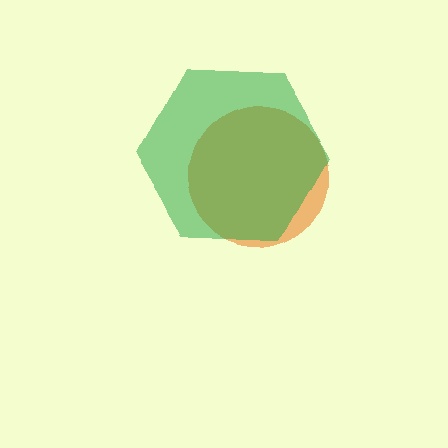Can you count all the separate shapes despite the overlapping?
Yes, there are 2 separate shapes.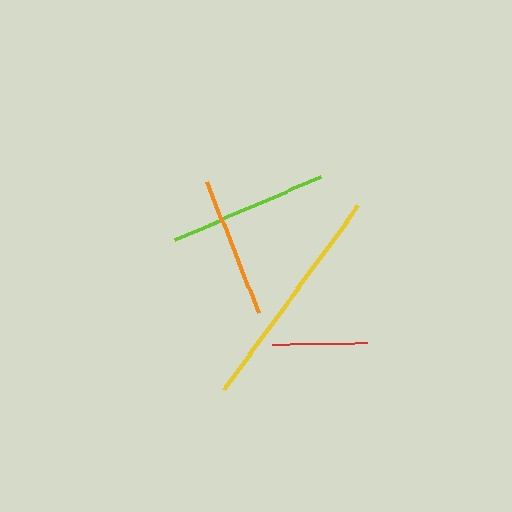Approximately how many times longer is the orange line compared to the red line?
The orange line is approximately 1.5 times the length of the red line.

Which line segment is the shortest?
The red line is the shortest at approximately 95 pixels.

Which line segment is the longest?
The yellow line is the longest at approximately 227 pixels.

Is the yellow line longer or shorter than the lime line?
The yellow line is longer than the lime line.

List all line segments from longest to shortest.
From longest to shortest: yellow, lime, orange, red.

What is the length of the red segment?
The red segment is approximately 95 pixels long.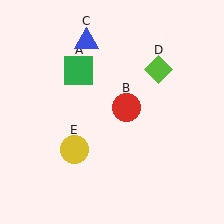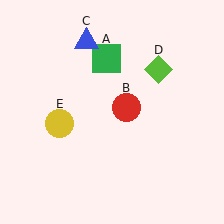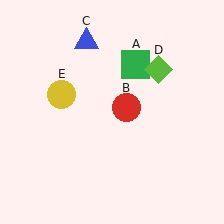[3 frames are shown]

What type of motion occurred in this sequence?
The green square (object A), yellow circle (object E) rotated clockwise around the center of the scene.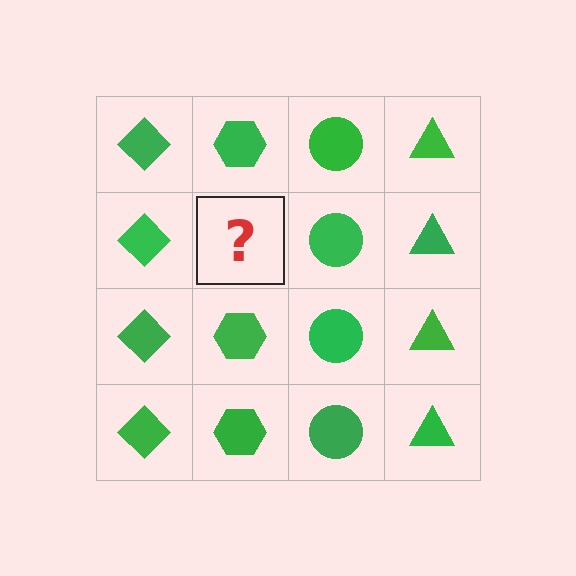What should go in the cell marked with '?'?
The missing cell should contain a green hexagon.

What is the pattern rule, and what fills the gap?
The rule is that each column has a consistent shape. The gap should be filled with a green hexagon.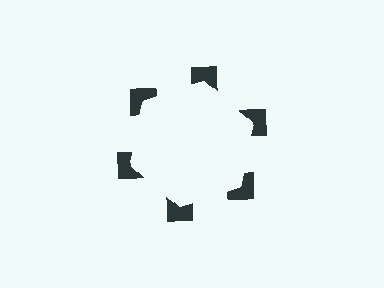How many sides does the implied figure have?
6 sides.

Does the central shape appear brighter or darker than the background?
It typically appears slightly brighter than the background, even though no actual brightness change is drawn.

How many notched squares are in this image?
There are 6 — one at each vertex of the illusory hexagon.